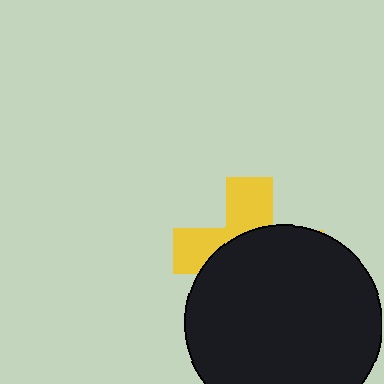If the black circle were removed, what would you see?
You would see the complete yellow cross.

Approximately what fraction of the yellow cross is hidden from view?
Roughly 62% of the yellow cross is hidden behind the black circle.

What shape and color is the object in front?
The object in front is a black circle.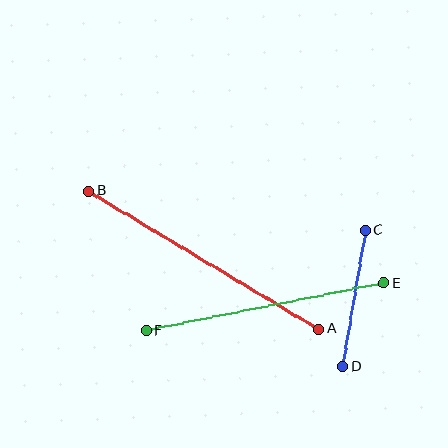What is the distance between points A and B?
The distance is approximately 268 pixels.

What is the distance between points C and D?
The distance is approximately 138 pixels.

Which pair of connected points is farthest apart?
Points A and B are farthest apart.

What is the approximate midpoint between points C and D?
The midpoint is at approximately (354, 299) pixels.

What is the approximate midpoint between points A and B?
The midpoint is at approximately (204, 260) pixels.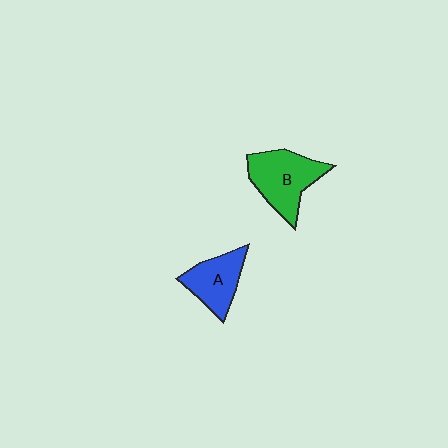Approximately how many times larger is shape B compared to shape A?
Approximately 1.3 times.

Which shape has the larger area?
Shape B (green).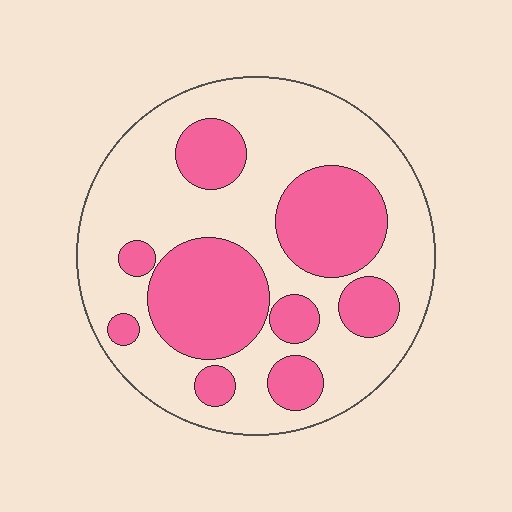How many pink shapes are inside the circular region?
9.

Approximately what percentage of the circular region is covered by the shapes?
Approximately 35%.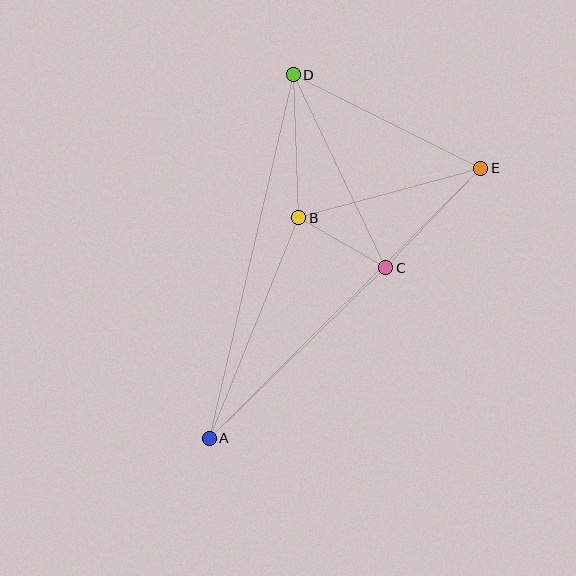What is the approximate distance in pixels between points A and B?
The distance between A and B is approximately 238 pixels.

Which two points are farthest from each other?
Points A and E are farthest from each other.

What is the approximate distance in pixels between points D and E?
The distance between D and E is approximately 210 pixels.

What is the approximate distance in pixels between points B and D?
The distance between B and D is approximately 143 pixels.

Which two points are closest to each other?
Points B and C are closest to each other.